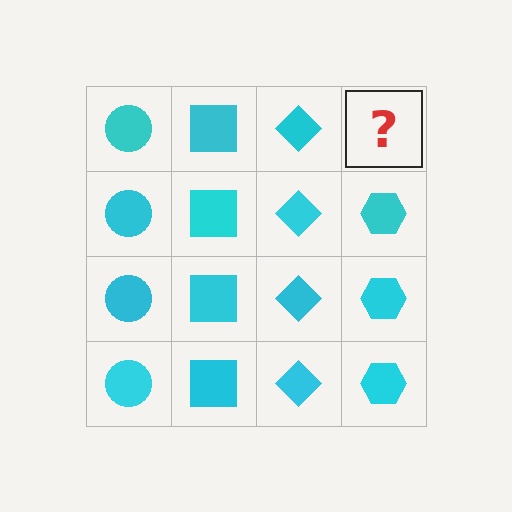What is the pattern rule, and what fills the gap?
The rule is that each column has a consistent shape. The gap should be filled with a cyan hexagon.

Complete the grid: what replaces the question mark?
The question mark should be replaced with a cyan hexagon.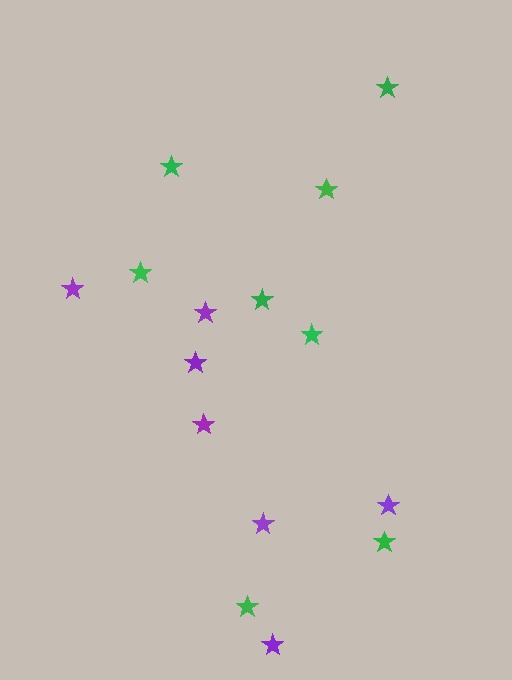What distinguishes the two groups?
There are 2 groups: one group of purple stars (7) and one group of green stars (8).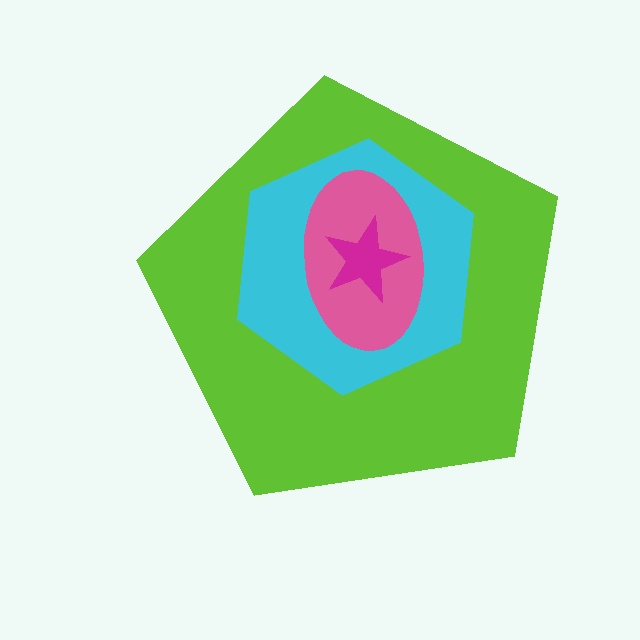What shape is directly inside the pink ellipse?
The magenta star.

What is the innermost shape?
The magenta star.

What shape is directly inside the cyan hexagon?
The pink ellipse.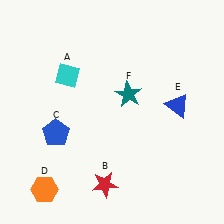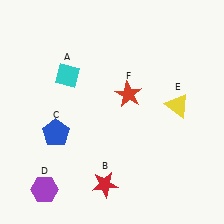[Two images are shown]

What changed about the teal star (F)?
In Image 1, F is teal. In Image 2, it changed to red.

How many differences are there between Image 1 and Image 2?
There are 3 differences between the two images.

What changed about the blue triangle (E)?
In Image 1, E is blue. In Image 2, it changed to yellow.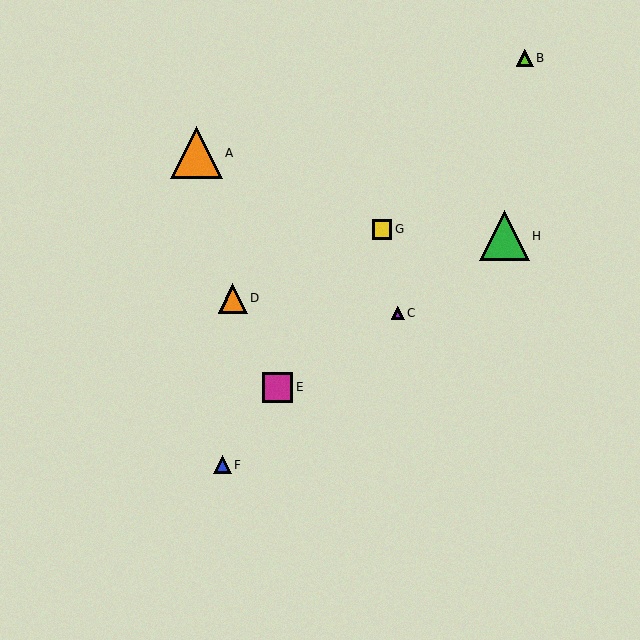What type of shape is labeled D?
Shape D is an orange triangle.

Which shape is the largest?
The orange triangle (labeled A) is the largest.